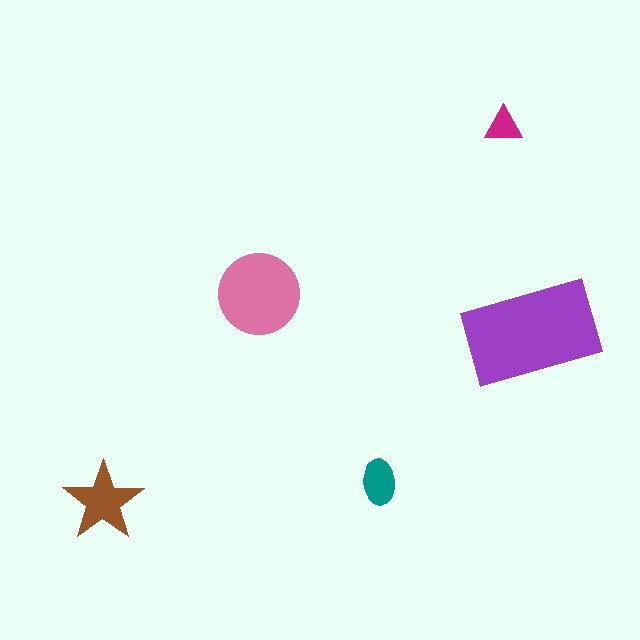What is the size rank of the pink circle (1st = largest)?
2nd.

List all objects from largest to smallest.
The purple rectangle, the pink circle, the brown star, the teal ellipse, the magenta triangle.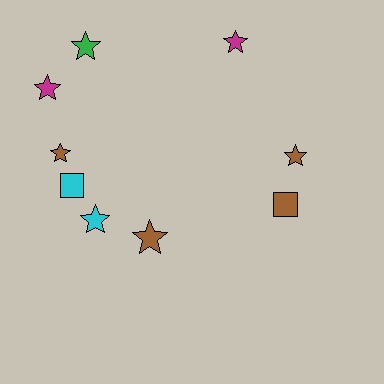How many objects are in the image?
There are 9 objects.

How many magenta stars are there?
There are 2 magenta stars.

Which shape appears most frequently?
Star, with 7 objects.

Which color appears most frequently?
Brown, with 4 objects.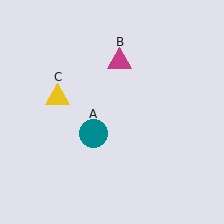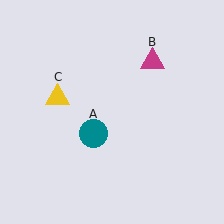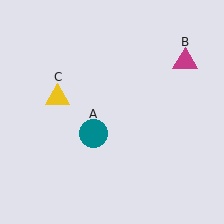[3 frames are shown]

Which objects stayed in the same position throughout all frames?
Teal circle (object A) and yellow triangle (object C) remained stationary.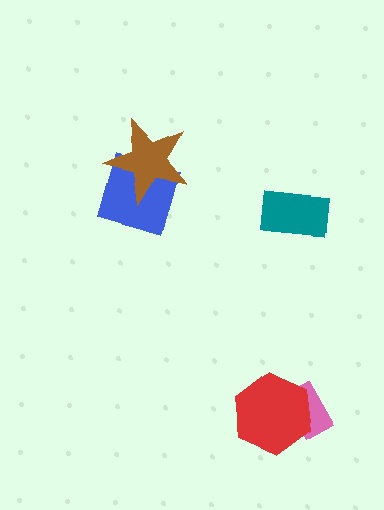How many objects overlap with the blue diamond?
1 object overlaps with the blue diamond.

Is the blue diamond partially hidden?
Yes, it is partially covered by another shape.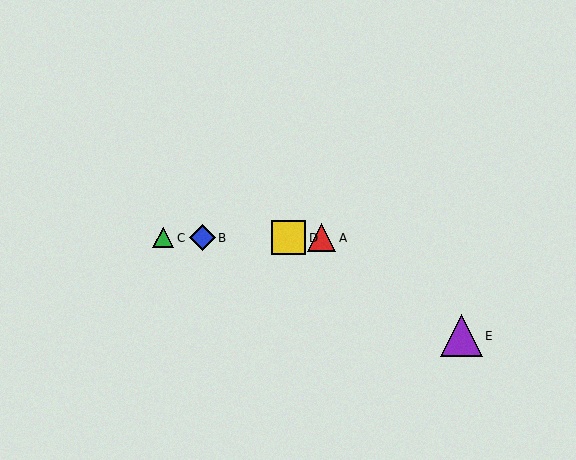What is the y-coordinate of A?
Object A is at y≈238.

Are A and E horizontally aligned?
No, A is at y≈238 and E is at y≈336.